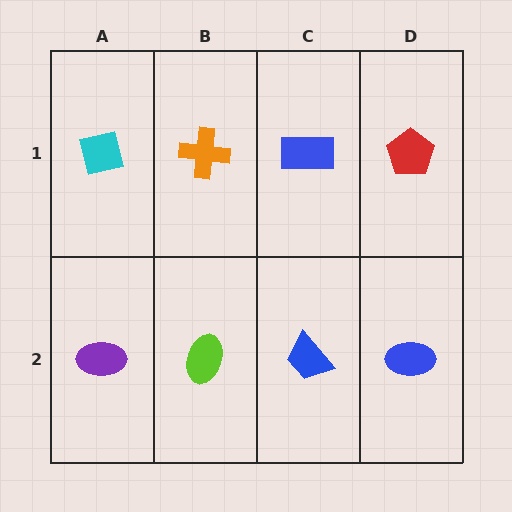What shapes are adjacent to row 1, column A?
A purple ellipse (row 2, column A), an orange cross (row 1, column B).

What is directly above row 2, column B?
An orange cross.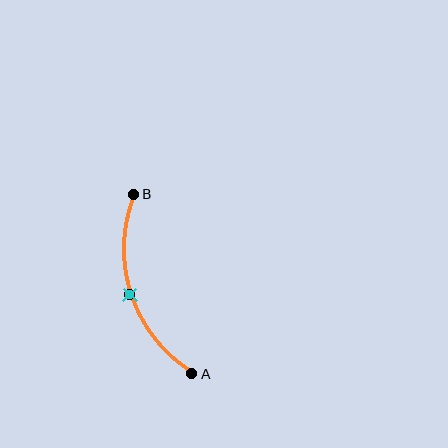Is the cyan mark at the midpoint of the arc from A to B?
Yes. The cyan mark lies on the arc at equal arc-length from both A and B — it is the arc midpoint.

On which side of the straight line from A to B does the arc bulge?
The arc bulges to the left of the straight line connecting A and B.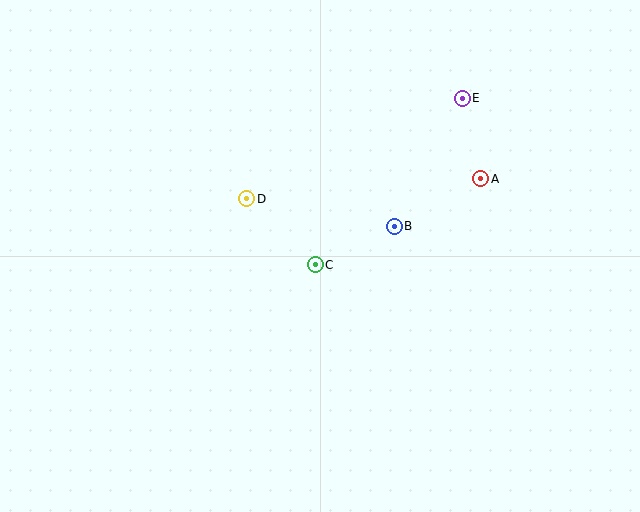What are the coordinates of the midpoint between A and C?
The midpoint between A and C is at (398, 222).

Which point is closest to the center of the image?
Point C at (315, 265) is closest to the center.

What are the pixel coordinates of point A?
Point A is at (481, 179).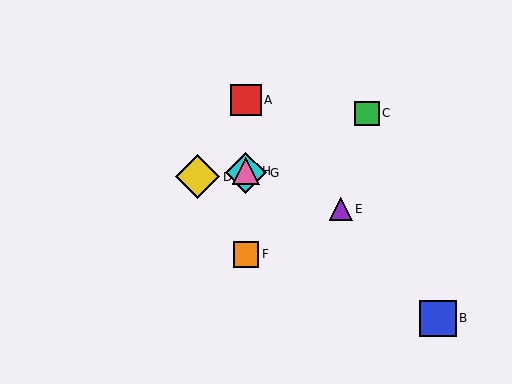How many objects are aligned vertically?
4 objects (A, F, G, H) are aligned vertically.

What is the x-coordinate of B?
Object B is at x≈438.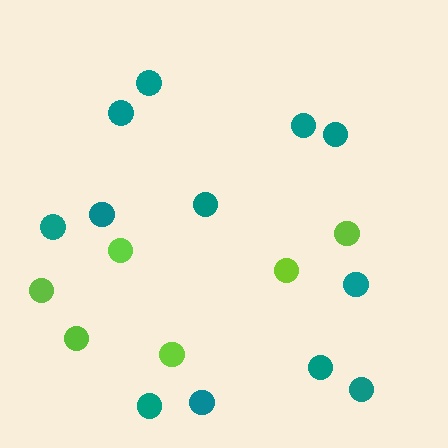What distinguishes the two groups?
There are 2 groups: one group of teal circles (12) and one group of lime circles (6).